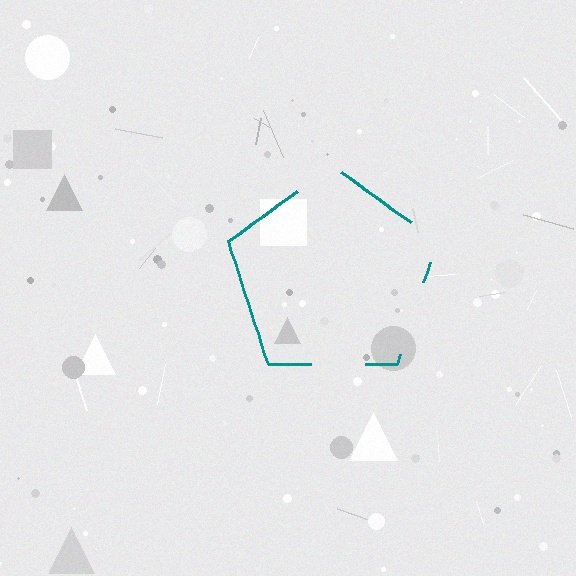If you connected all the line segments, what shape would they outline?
They would outline a pentagon.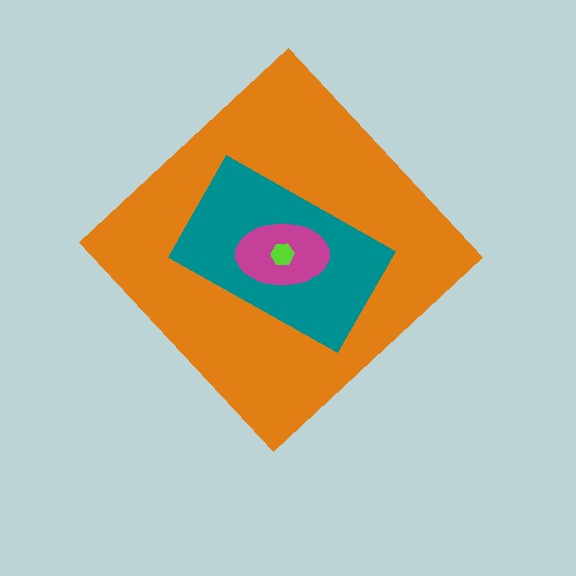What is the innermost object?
The lime hexagon.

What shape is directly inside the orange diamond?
The teal rectangle.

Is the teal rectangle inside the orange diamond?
Yes.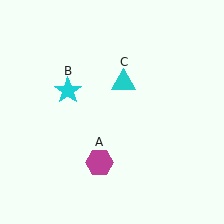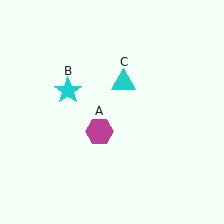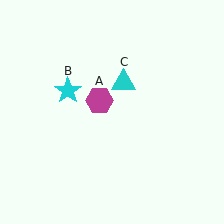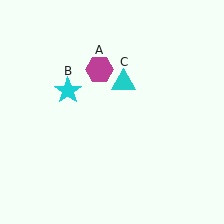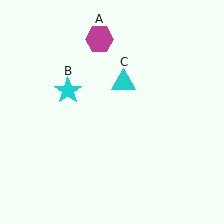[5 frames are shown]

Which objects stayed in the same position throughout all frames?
Cyan star (object B) and cyan triangle (object C) remained stationary.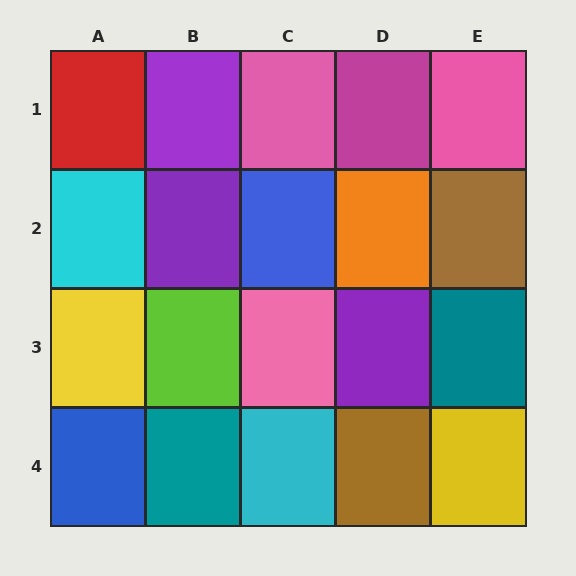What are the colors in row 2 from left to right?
Cyan, purple, blue, orange, brown.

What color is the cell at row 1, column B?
Purple.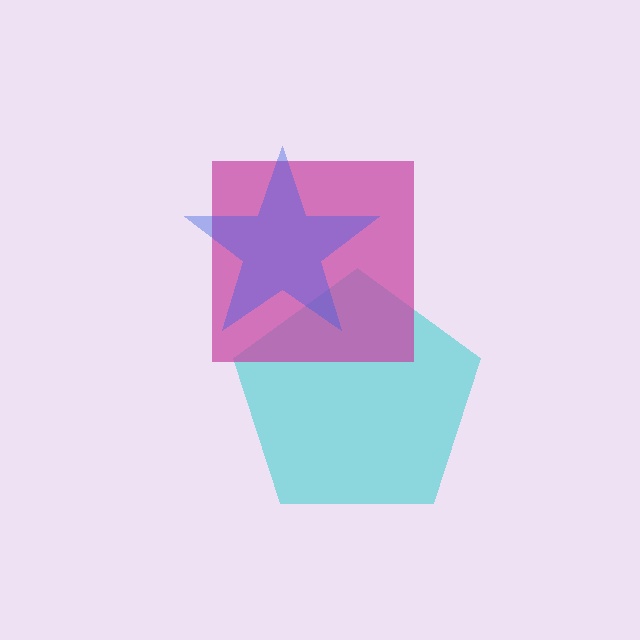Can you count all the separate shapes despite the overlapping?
Yes, there are 3 separate shapes.